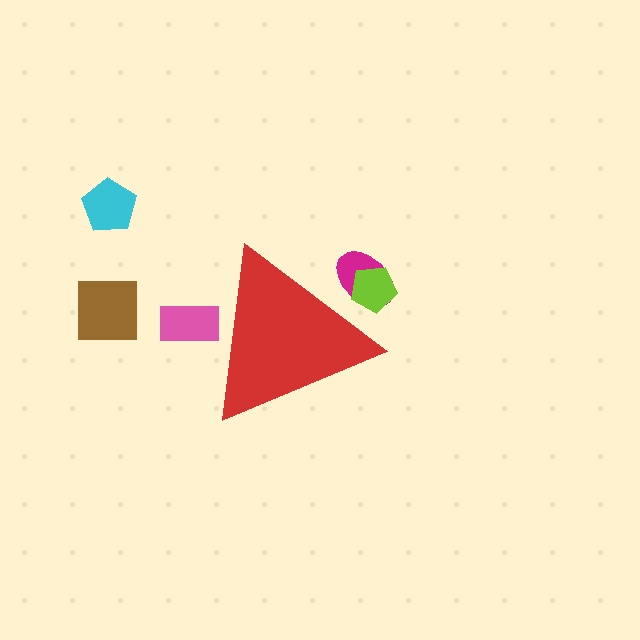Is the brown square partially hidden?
No, the brown square is fully visible.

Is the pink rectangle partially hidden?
Yes, the pink rectangle is partially hidden behind the red triangle.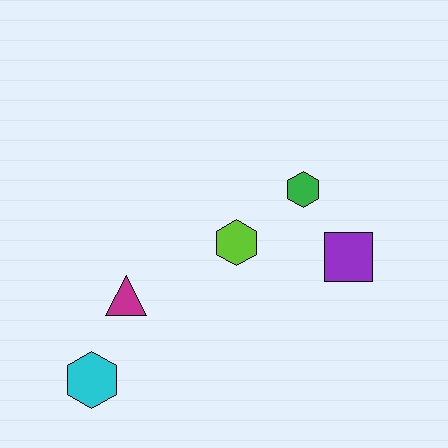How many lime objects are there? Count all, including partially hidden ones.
There is 1 lime object.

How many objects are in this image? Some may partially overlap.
There are 5 objects.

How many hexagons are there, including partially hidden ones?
There are 3 hexagons.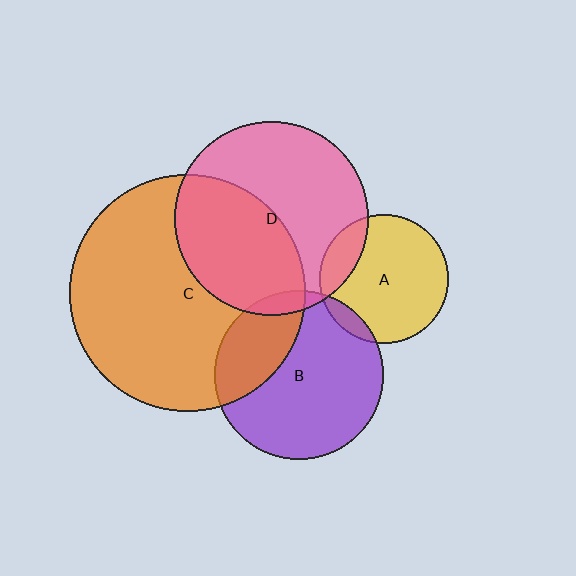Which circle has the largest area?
Circle C (orange).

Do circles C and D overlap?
Yes.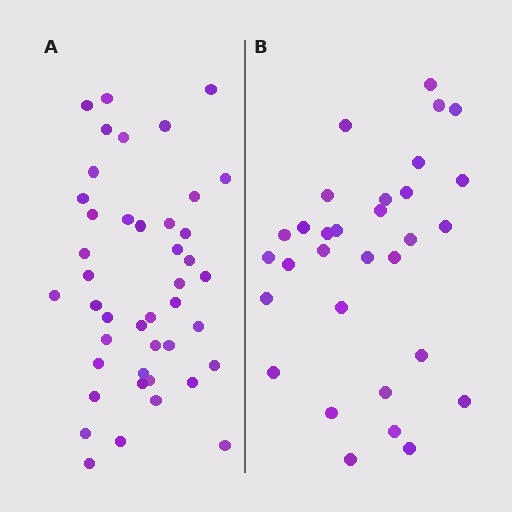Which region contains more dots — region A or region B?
Region A (the left region) has more dots.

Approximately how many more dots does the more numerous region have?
Region A has roughly 12 or so more dots than region B.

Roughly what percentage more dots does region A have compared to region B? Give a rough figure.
About 40% more.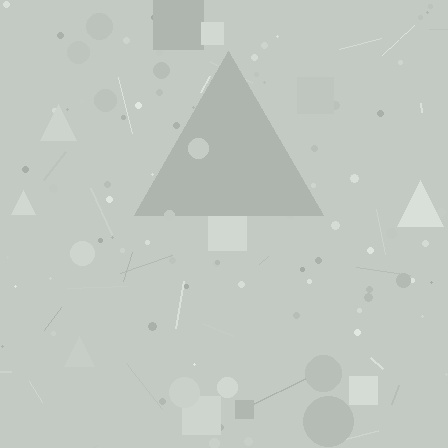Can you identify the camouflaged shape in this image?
The camouflaged shape is a triangle.